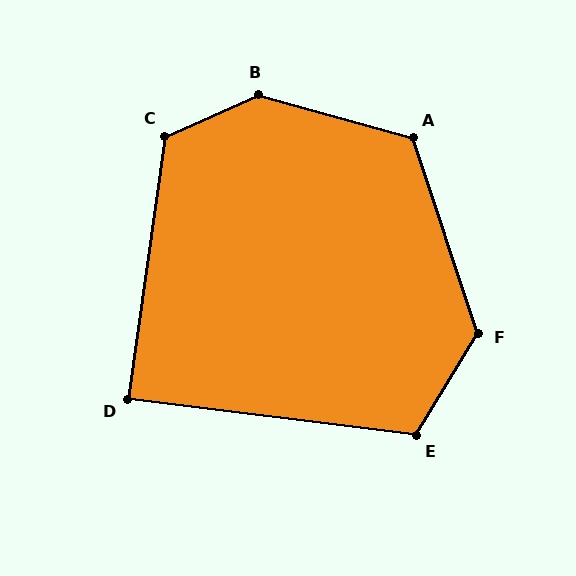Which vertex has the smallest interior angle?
D, at approximately 89 degrees.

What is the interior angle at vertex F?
Approximately 130 degrees (obtuse).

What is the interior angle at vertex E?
Approximately 114 degrees (obtuse).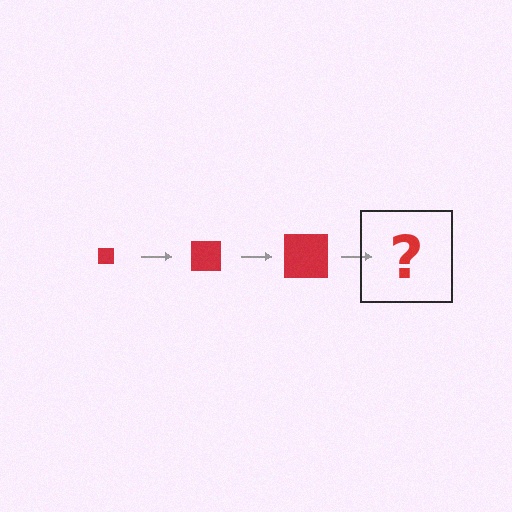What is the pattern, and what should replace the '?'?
The pattern is that the square gets progressively larger each step. The '?' should be a red square, larger than the previous one.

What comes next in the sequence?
The next element should be a red square, larger than the previous one.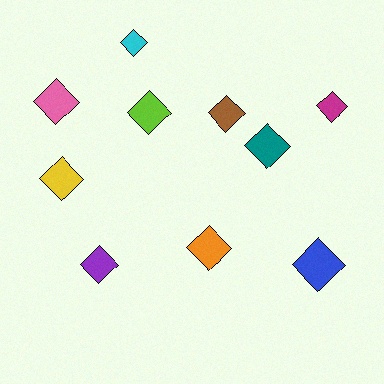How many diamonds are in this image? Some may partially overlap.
There are 10 diamonds.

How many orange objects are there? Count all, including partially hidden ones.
There is 1 orange object.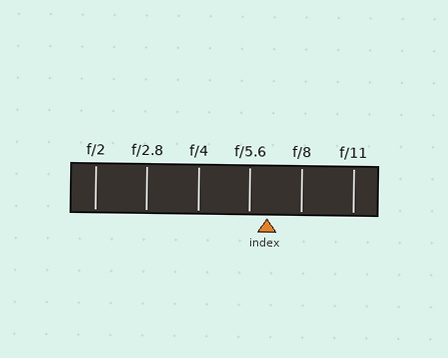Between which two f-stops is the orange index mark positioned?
The index mark is between f/5.6 and f/8.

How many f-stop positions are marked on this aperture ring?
There are 6 f-stop positions marked.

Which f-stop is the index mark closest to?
The index mark is closest to f/5.6.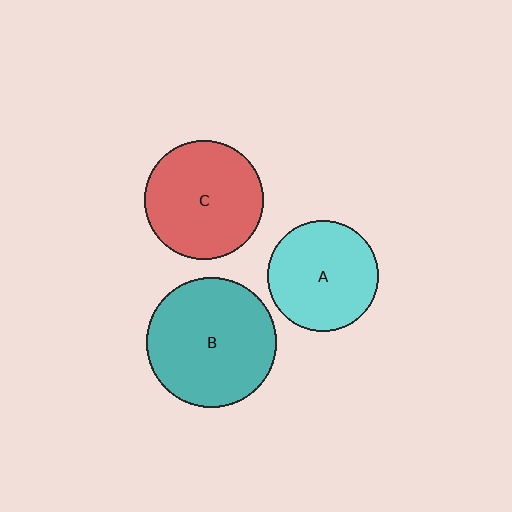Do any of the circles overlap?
No, none of the circles overlap.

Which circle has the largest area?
Circle B (teal).